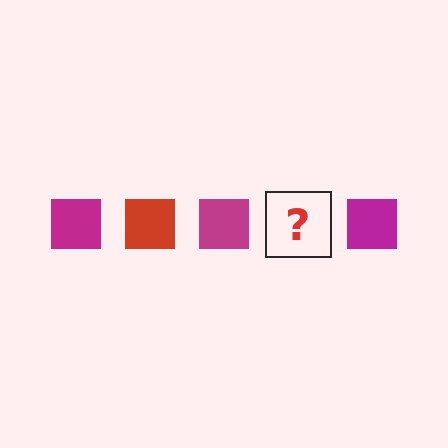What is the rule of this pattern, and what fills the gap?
The rule is that the pattern cycles through magenta, red squares. The gap should be filled with a red square.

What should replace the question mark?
The question mark should be replaced with a red square.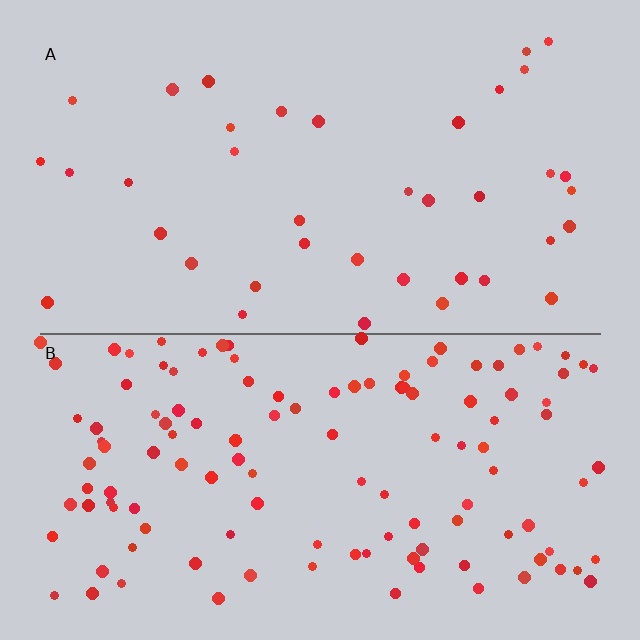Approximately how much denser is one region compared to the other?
Approximately 3.2× — region B over region A.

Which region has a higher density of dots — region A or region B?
B (the bottom).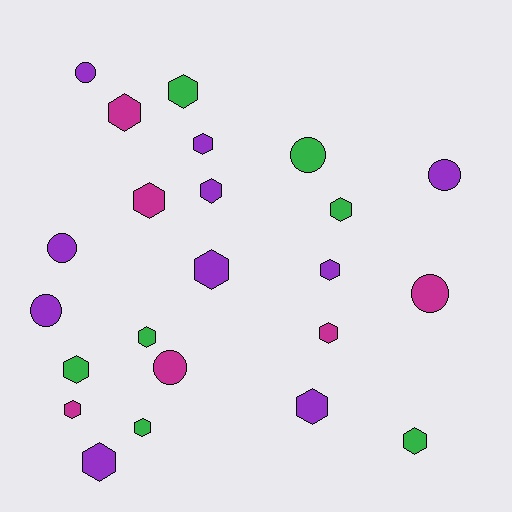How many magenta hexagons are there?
There are 4 magenta hexagons.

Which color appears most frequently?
Purple, with 10 objects.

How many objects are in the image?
There are 23 objects.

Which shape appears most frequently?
Hexagon, with 16 objects.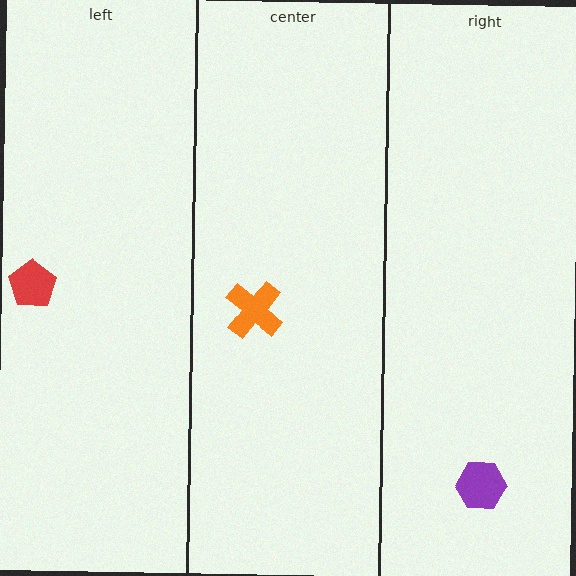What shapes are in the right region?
The purple hexagon.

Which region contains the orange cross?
The center region.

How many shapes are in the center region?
1.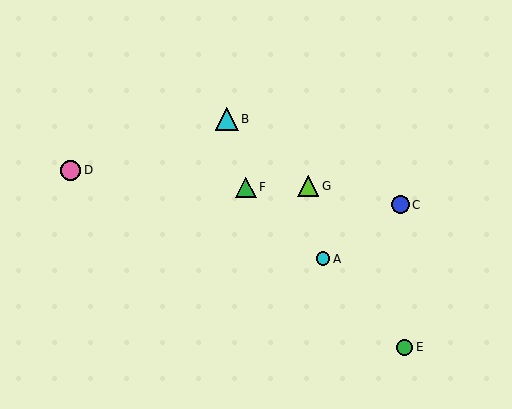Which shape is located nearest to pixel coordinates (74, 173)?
The pink circle (labeled D) at (71, 170) is nearest to that location.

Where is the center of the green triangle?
The center of the green triangle is at (246, 187).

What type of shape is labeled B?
Shape B is a cyan triangle.